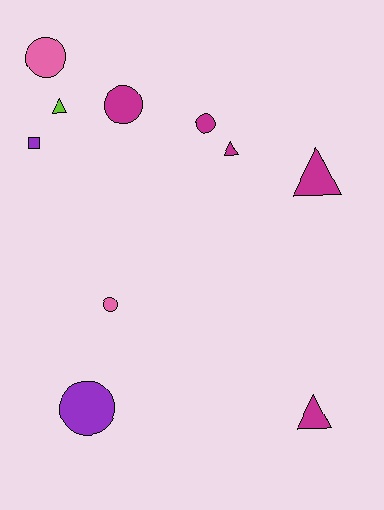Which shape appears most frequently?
Circle, with 5 objects.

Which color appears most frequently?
Magenta, with 5 objects.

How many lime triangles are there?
There is 1 lime triangle.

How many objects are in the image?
There are 10 objects.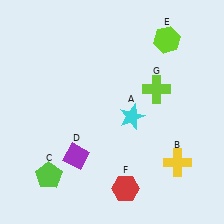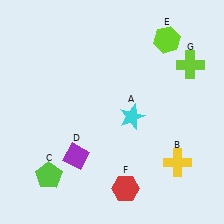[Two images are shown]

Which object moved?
The lime cross (G) moved right.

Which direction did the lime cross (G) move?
The lime cross (G) moved right.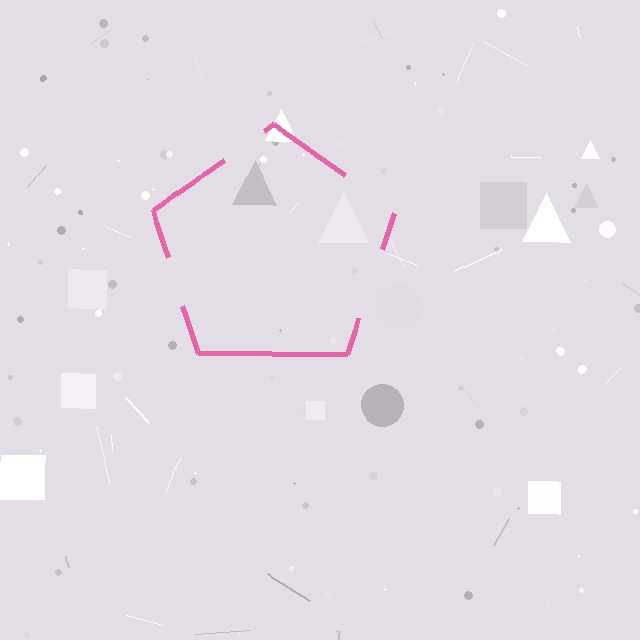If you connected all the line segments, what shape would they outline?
They would outline a pentagon.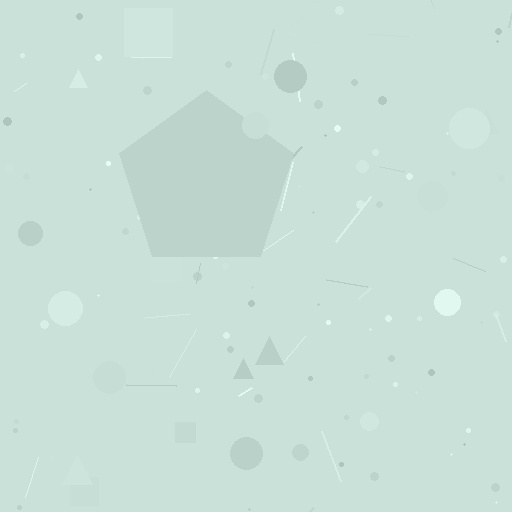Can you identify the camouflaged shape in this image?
The camouflaged shape is a pentagon.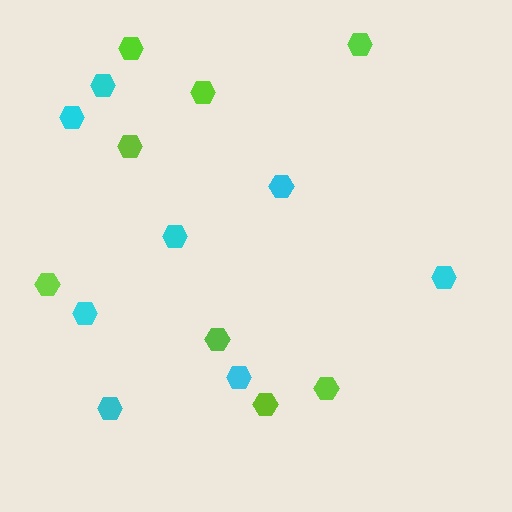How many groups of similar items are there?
There are 2 groups: one group of lime hexagons (8) and one group of cyan hexagons (8).